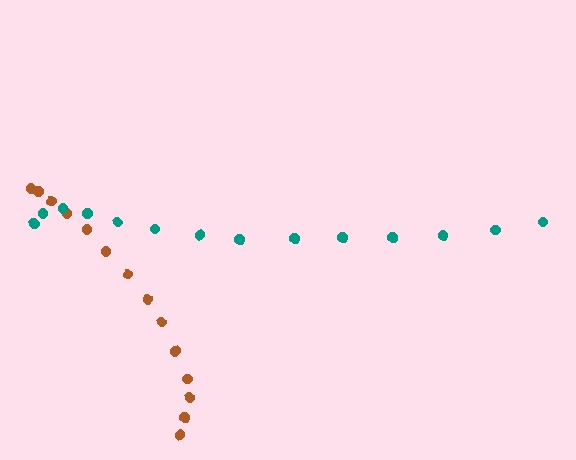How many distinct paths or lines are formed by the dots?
There are 2 distinct paths.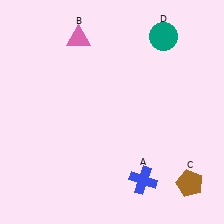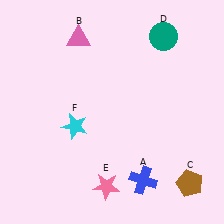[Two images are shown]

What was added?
A pink star (E), a cyan star (F) were added in Image 2.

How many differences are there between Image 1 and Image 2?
There are 2 differences between the two images.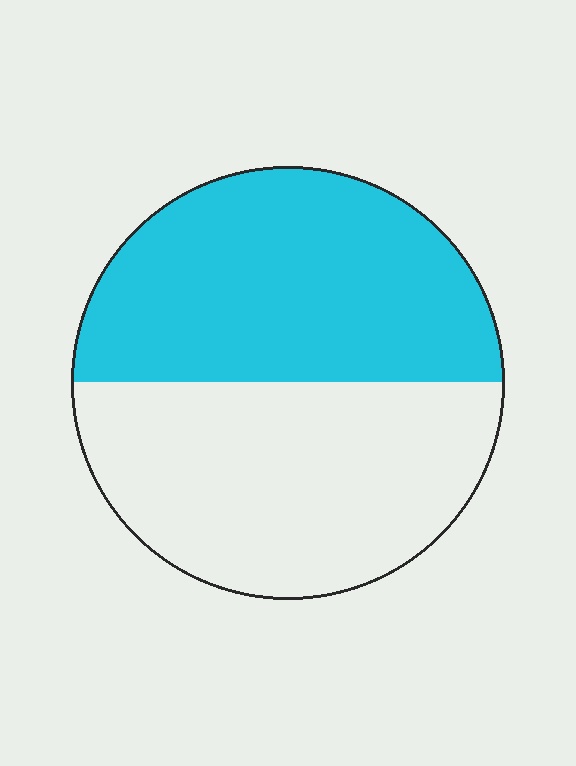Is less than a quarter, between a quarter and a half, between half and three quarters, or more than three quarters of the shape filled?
Between a quarter and a half.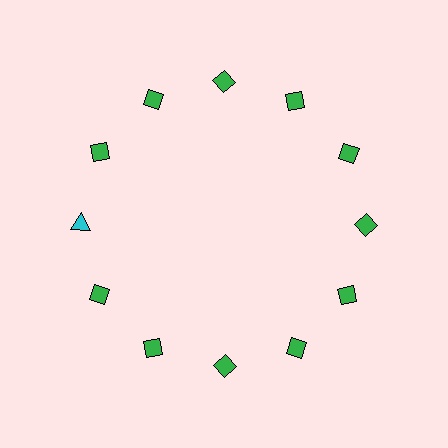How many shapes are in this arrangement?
There are 12 shapes arranged in a ring pattern.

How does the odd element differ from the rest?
It differs in both color (cyan instead of green) and shape (triangle instead of diamond).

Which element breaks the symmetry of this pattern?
The cyan triangle at roughly the 9 o'clock position breaks the symmetry. All other shapes are green diamonds.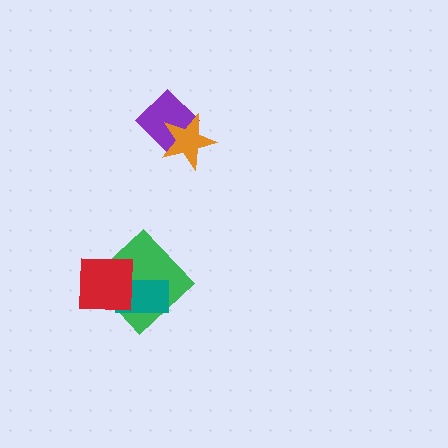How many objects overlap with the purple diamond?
1 object overlaps with the purple diamond.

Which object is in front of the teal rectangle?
The red square is in front of the teal rectangle.